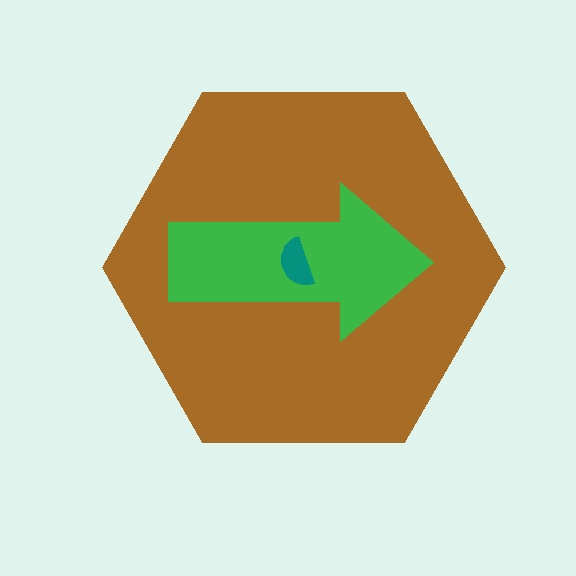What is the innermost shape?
The teal semicircle.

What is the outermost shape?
The brown hexagon.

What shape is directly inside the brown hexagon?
The green arrow.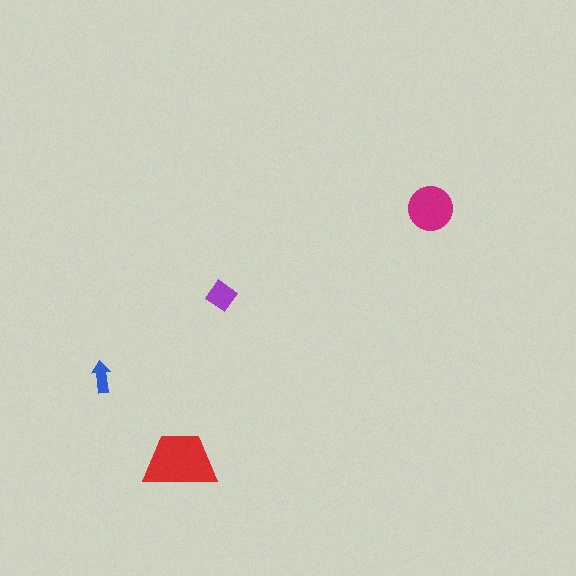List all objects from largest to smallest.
The red trapezoid, the magenta circle, the purple diamond, the blue arrow.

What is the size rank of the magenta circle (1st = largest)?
2nd.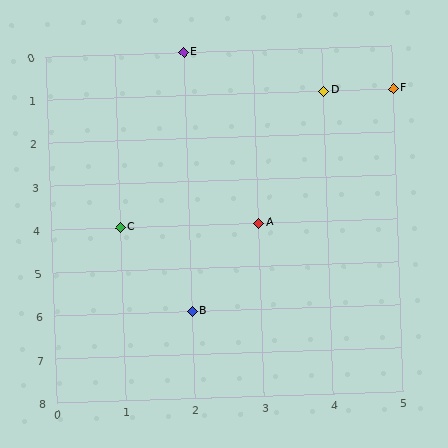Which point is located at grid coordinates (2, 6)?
Point B is at (2, 6).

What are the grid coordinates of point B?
Point B is at grid coordinates (2, 6).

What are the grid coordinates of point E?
Point E is at grid coordinates (2, 0).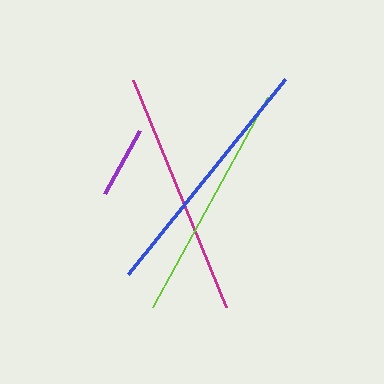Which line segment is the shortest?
The purple line is the shortest at approximately 72 pixels.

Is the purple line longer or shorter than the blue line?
The blue line is longer than the purple line.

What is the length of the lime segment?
The lime segment is approximately 240 pixels long.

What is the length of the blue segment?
The blue segment is approximately 250 pixels long.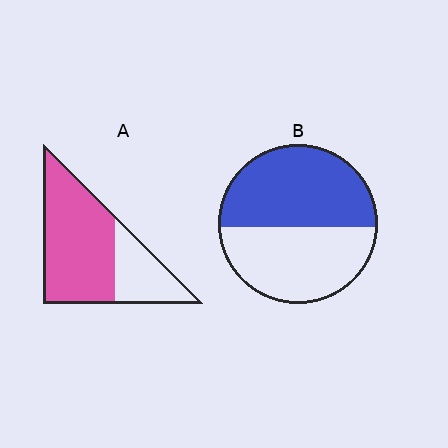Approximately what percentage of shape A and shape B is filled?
A is approximately 70% and B is approximately 50%.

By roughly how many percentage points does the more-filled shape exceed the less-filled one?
By roughly 15 percentage points (A over B).